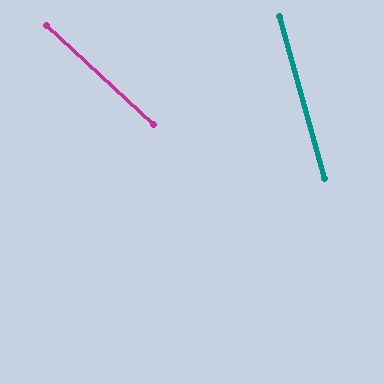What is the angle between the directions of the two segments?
Approximately 32 degrees.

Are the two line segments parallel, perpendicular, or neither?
Neither parallel nor perpendicular — they differ by about 32°.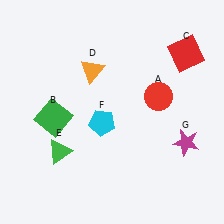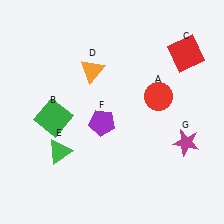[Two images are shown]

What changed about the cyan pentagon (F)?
In Image 1, F is cyan. In Image 2, it changed to purple.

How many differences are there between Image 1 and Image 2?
There is 1 difference between the two images.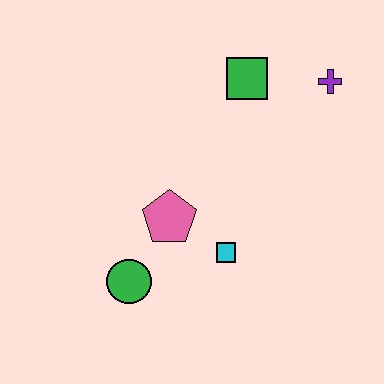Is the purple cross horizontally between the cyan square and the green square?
No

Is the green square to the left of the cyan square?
No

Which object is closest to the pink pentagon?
The cyan square is closest to the pink pentagon.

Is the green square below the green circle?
No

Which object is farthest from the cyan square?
The purple cross is farthest from the cyan square.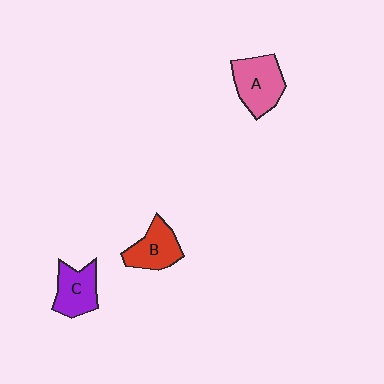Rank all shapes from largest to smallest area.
From largest to smallest: A (pink), B (red), C (purple).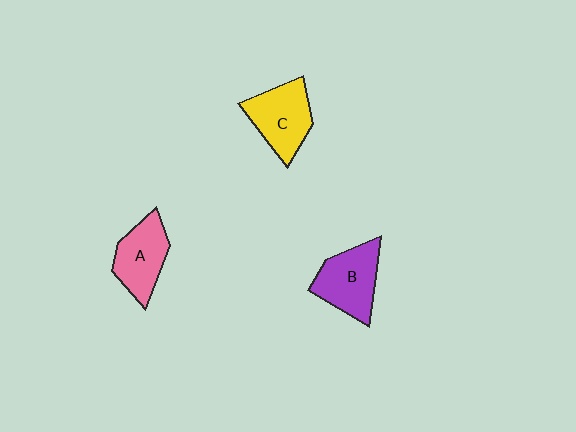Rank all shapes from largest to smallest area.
From largest to smallest: B (purple), C (yellow), A (pink).